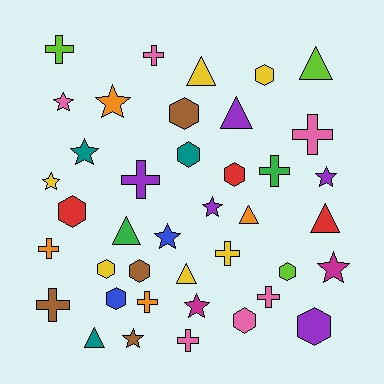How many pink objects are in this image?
There are 6 pink objects.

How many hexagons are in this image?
There are 11 hexagons.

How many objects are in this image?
There are 40 objects.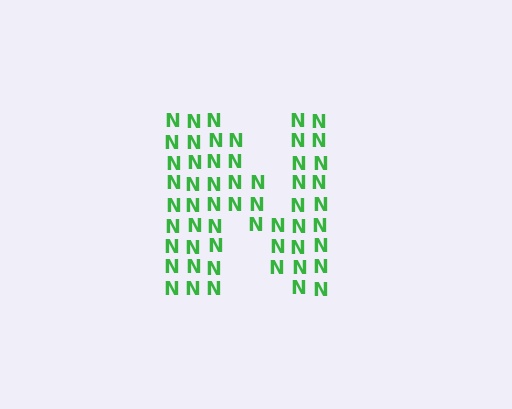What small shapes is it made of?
It is made of small letter N's.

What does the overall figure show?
The overall figure shows the letter N.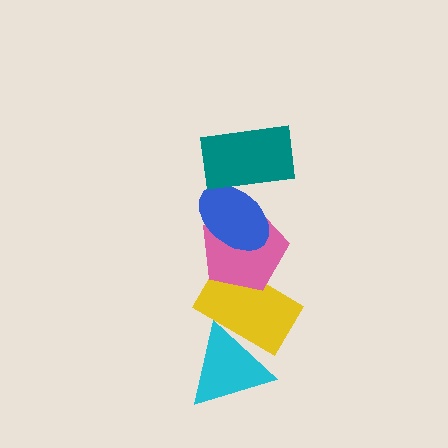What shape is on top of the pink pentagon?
The blue ellipse is on top of the pink pentagon.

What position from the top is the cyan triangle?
The cyan triangle is 5th from the top.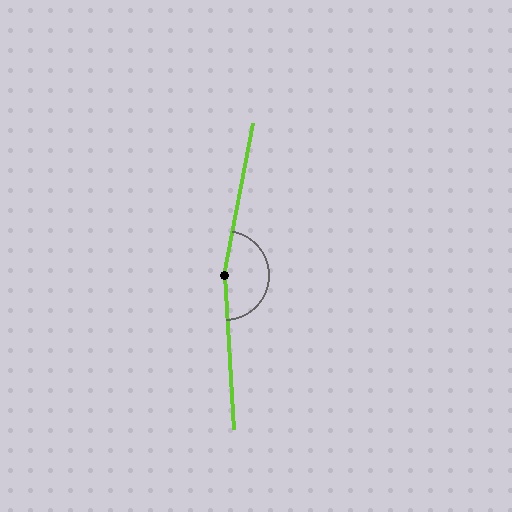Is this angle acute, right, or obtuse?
It is obtuse.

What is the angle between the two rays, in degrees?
Approximately 166 degrees.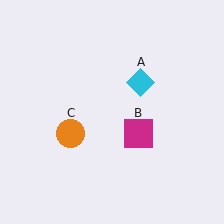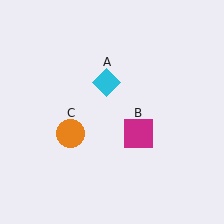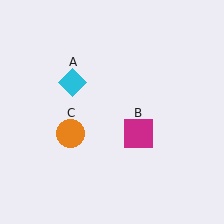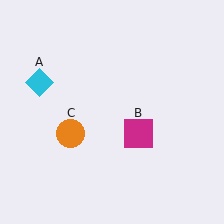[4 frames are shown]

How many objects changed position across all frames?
1 object changed position: cyan diamond (object A).